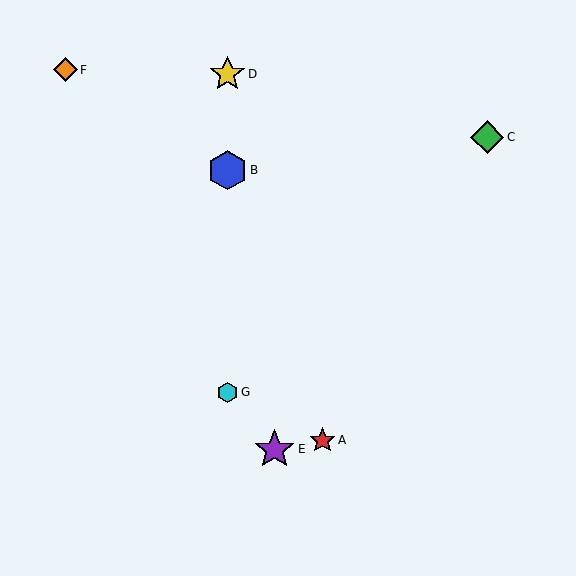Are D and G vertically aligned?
Yes, both are at x≈227.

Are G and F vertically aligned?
No, G is at x≈227 and F is at x≈65.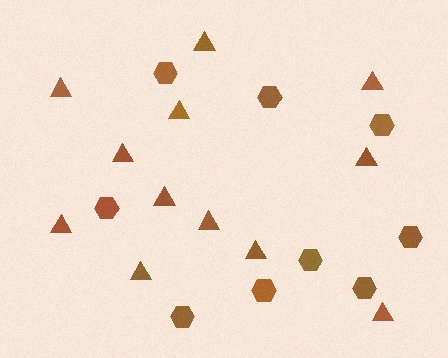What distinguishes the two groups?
There are 2 groups: one group of hexagons (9) and one group of triangles (12).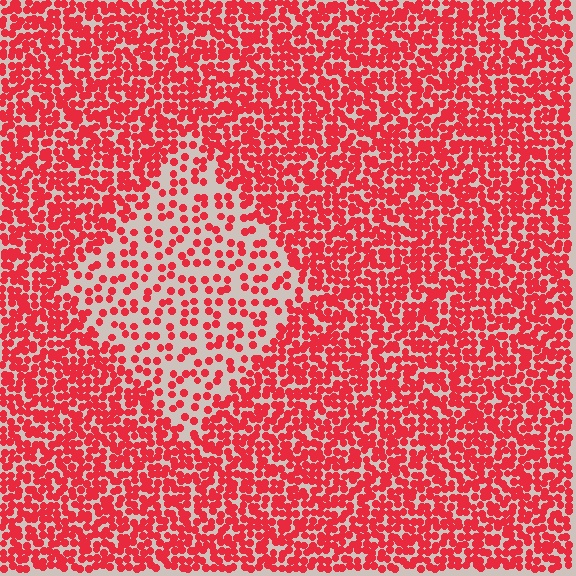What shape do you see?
I see a diamond.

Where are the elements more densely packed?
The elements are more densely packed outside the diamond boundary.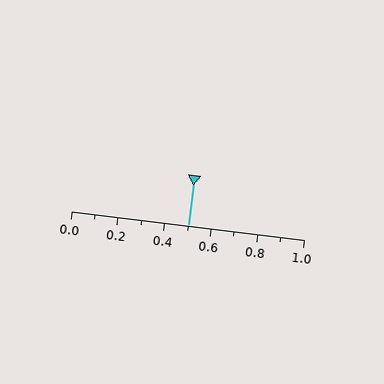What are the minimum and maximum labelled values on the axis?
The axis runs from 0.0 to 1.0.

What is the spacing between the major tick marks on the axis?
The major ticks are spaced 0.2 apart.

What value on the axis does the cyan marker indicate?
The marker indicates approximately 0.5.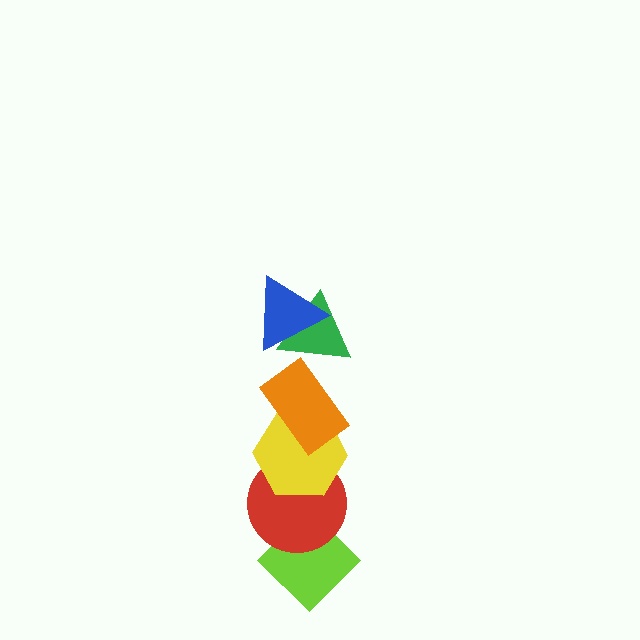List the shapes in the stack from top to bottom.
From top to bottom: the blue triangle, the green triangle, the orange rectangle, the yellow hexagon, the red circle, the lime diamond.